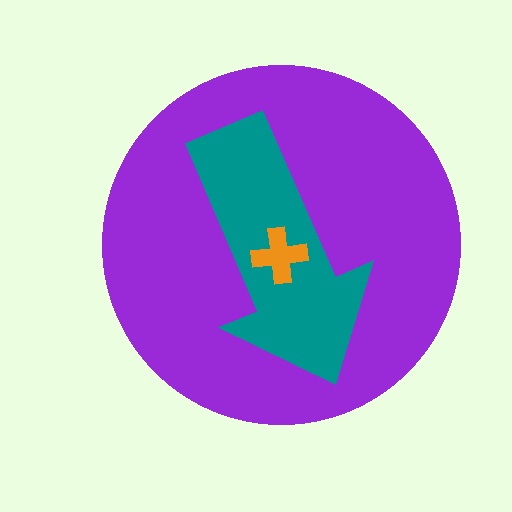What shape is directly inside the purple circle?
The teal arrow.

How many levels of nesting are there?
3.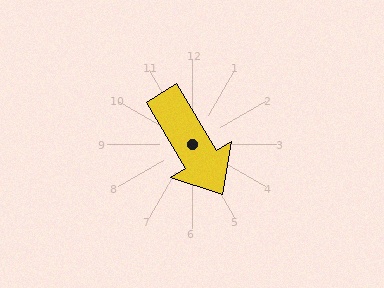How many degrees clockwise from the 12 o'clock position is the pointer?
Approximately 149 degrees.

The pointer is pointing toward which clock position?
Roughly 5 o'clock.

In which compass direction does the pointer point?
Southeast.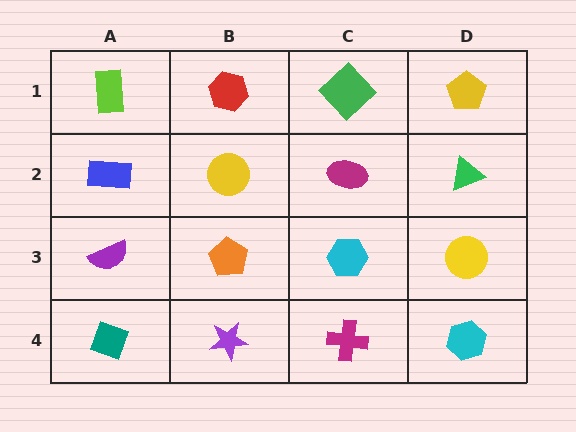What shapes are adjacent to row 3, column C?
A magenta ellipse (row 2, column C), a magenta cross (row 4, column C), an orange pentagon (row 3, column B), a yellow circle (row 3, column D).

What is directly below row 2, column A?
A purple semicircle.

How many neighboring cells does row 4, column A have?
2.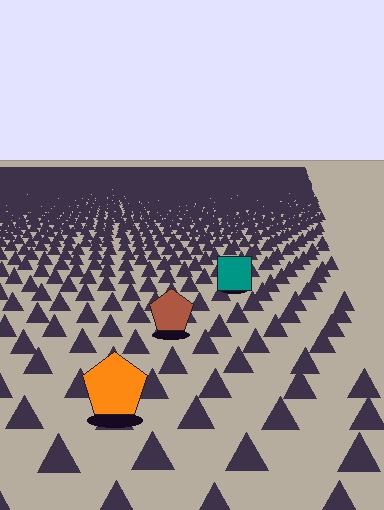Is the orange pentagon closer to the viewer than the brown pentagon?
Yes. The orange pentagon is closer — you can tell from the texture gradient: the ground texture is coarser near it.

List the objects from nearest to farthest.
From nearest to farthest: the orange pentagon, the brown pentagon, the teal square.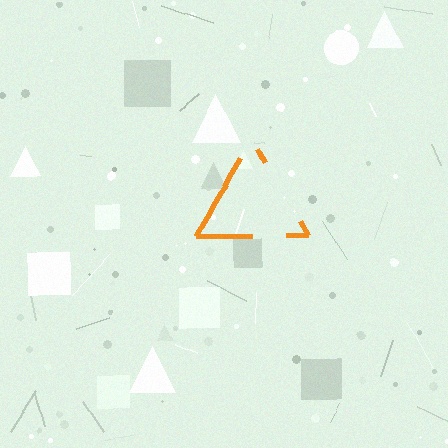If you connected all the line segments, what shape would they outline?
They would outline a triangle.